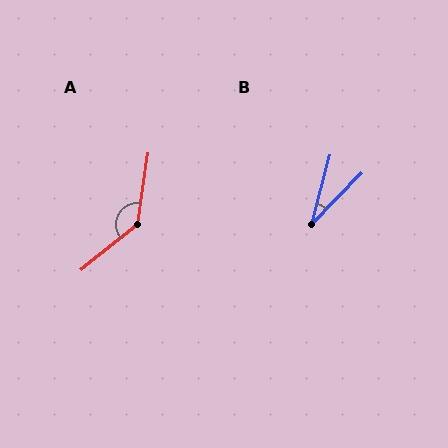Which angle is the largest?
A, at approximately 137 degrees.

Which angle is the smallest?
B, at approximately 30 degrees.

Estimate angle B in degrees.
Approximately 30 degrees.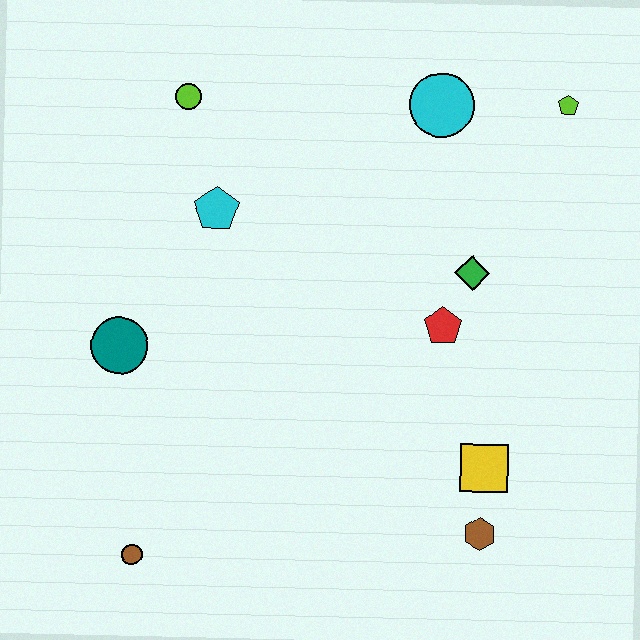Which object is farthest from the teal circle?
The lime pentagon is farthest from the teal circle.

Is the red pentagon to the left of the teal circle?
No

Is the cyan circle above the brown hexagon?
Yes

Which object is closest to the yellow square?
The brown hexagon is closest to the yellow square.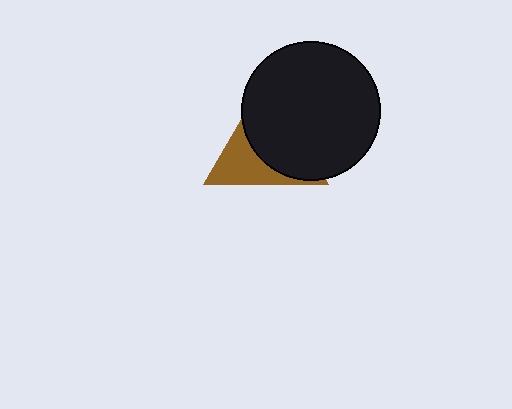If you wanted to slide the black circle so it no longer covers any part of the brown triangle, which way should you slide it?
Slide it right — that is the most direct way to separate the two shapes.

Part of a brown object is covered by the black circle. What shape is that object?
It is a triangle.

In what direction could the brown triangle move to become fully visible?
The brown triangle could move left. That would shift it out from behind the black circle entirely.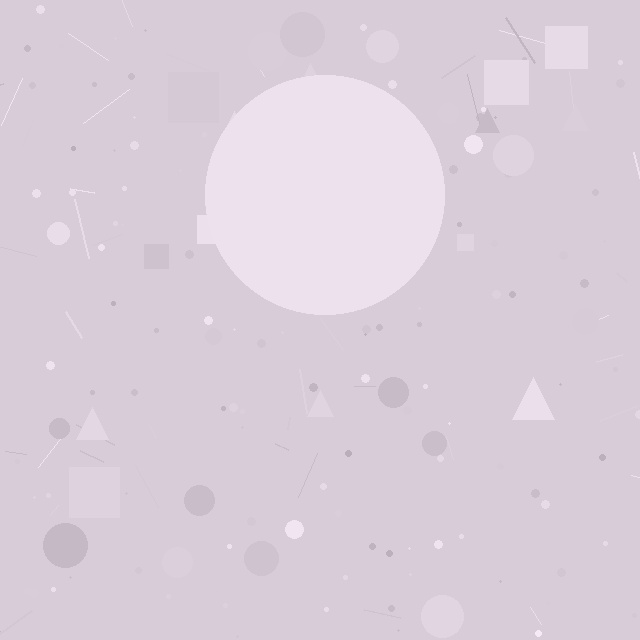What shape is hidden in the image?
A circle is hidden in the image.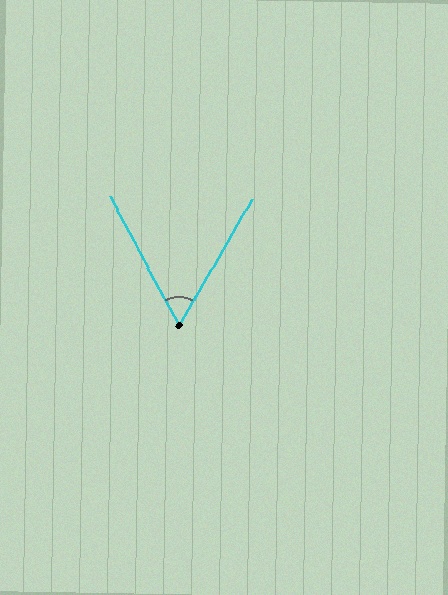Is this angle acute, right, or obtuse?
It is acute.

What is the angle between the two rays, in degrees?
Approximately 58 degrees.